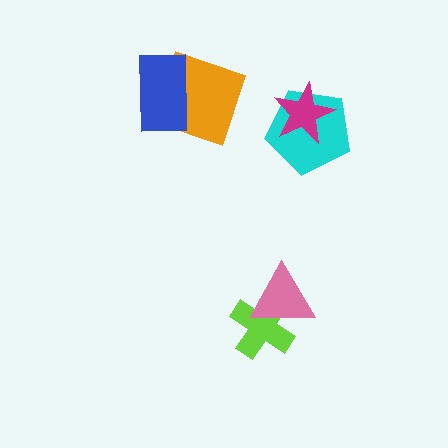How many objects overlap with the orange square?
1 object overlaps with the orange square.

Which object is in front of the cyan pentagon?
The magenta star is in front of the cyan pentagon.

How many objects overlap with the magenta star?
1 object overlaps with the magenta star.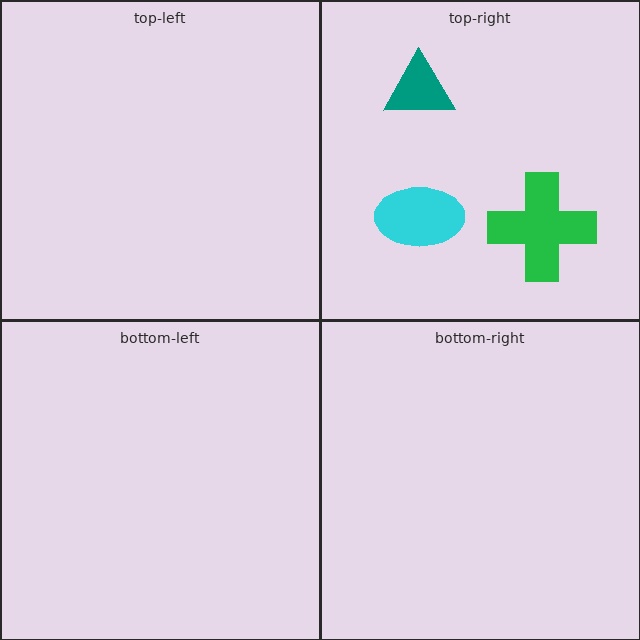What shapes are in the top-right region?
The teal triangle, the cyan ellipse, the green cross.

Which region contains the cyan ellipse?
The top-right region.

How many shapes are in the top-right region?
3.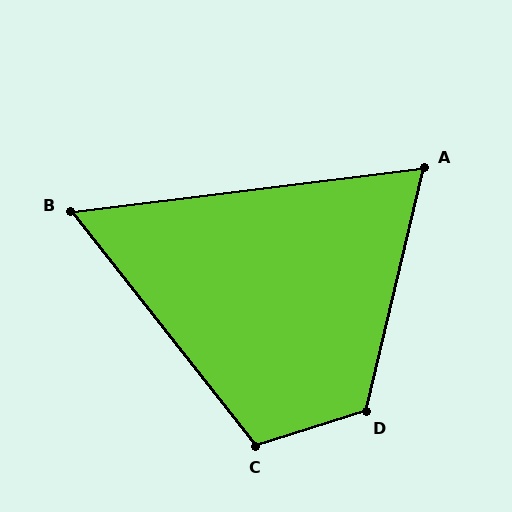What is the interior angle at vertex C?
Approximately 111 degrees (obtuse).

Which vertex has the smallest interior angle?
B, at approximately 59 degrees.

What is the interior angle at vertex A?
Approximately 69 degrees (acute).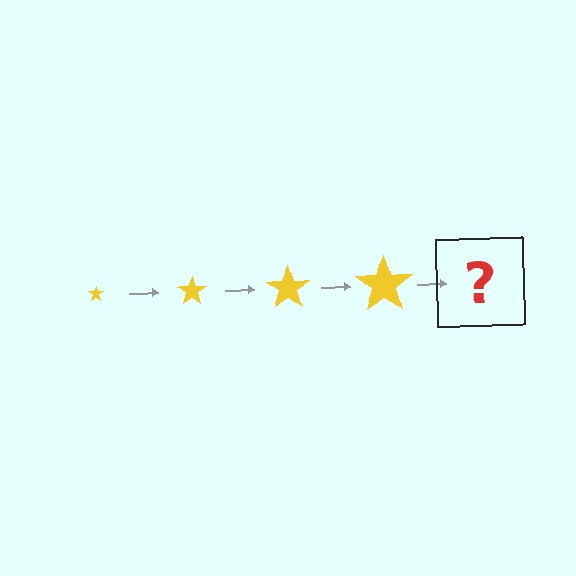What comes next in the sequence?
The next element should be a yellow star, larger than the previous one.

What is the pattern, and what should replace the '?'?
The pattern is that the star gets progressively larger each step. The '?' should be a yellow star, larger than the previous one.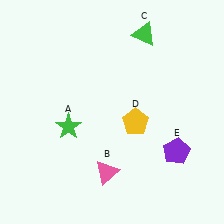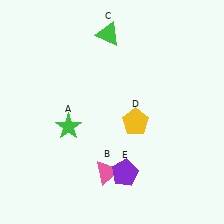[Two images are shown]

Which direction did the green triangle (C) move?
The green triangle (C) moved left.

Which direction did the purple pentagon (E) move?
The purple pentagon (E) moved left.